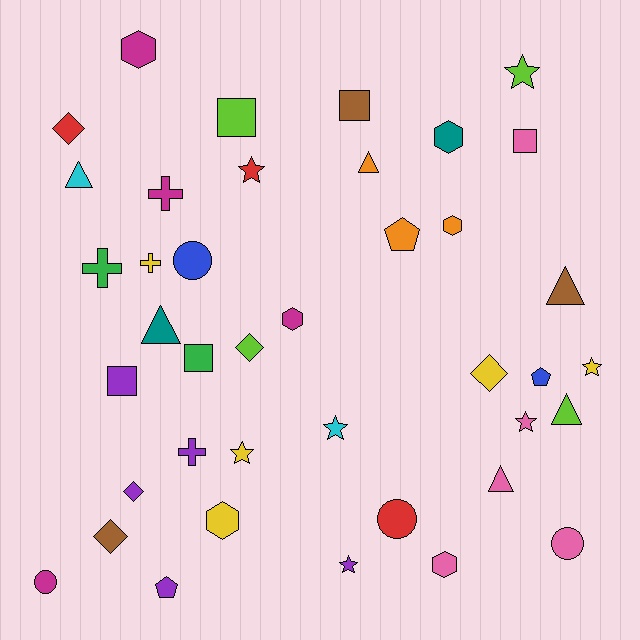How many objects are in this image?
There are 40 objects.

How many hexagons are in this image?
There are 6 hexagons.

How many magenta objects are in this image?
There are 4 magenta objects.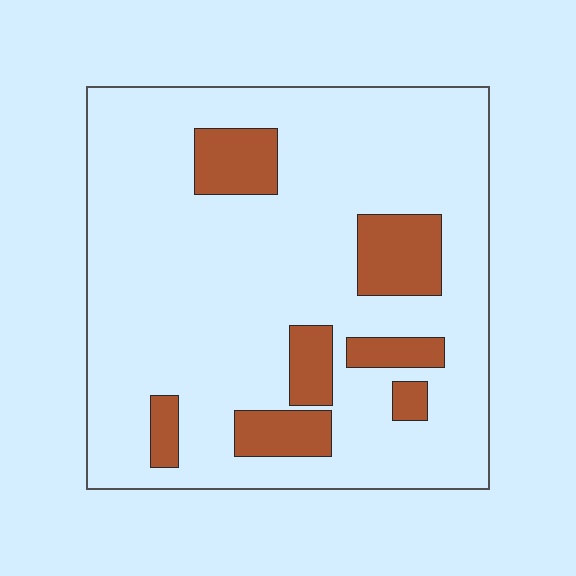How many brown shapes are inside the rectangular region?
7.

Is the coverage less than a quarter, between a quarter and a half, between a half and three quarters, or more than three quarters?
Less than a quarter.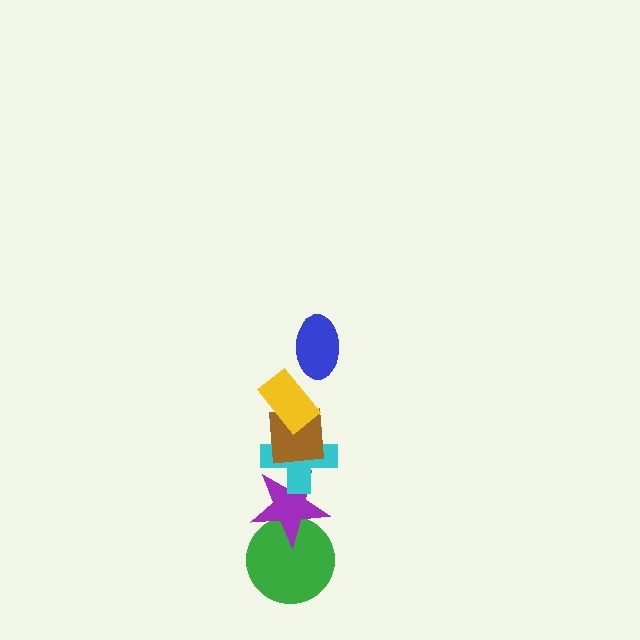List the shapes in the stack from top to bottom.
From top to bottom: the blue ellipse, the yellow rectangle, the brown square, the cyan cross, the purple star, the green circle.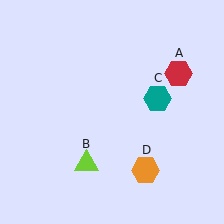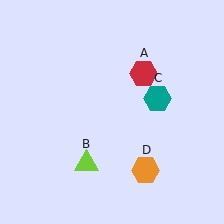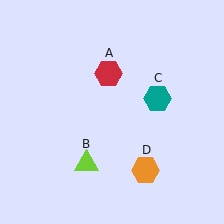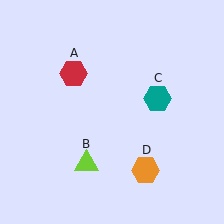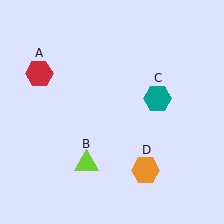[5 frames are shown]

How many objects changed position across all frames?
1 object changed position: red hexagon (object A).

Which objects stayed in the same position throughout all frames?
Lime triangle (object B) and teal hexagon (object C) and orange hexagon (object D) remained stationary.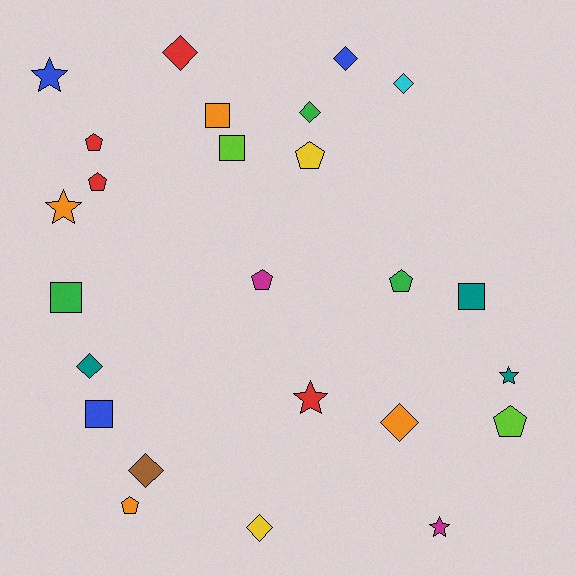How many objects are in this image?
There are 25 objects.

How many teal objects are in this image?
There are 3 teal objects.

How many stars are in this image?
There are 5 stars.